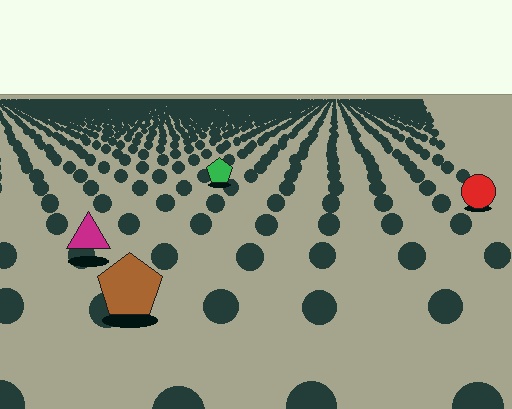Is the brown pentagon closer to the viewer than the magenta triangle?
Yes. The brown pentagon is closer — you can tell from the texture gradient: the ground texture is coarser near it.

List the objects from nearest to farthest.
From nearest to farthest: the brown pentagon, the magenta triangle, the red circle, the green pentagon.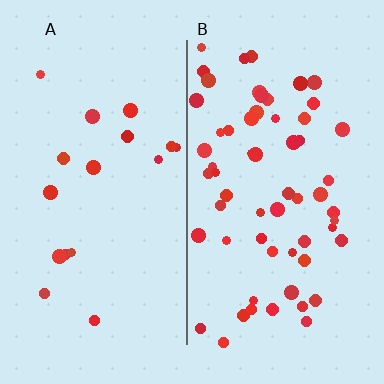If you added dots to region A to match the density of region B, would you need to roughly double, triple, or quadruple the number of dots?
Approximately triple.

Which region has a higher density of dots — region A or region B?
B (the right).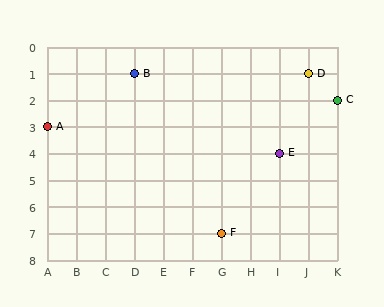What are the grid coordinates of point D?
Point D is at grid coordinates (J, 1).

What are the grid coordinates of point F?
Point F is at grid coordinates (G, 7).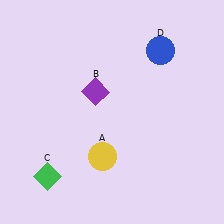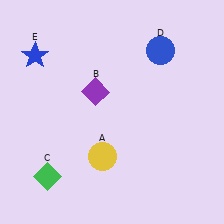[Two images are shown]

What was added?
A blue star (E) was added in Image 2.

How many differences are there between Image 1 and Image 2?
There is 1 difference between the two images.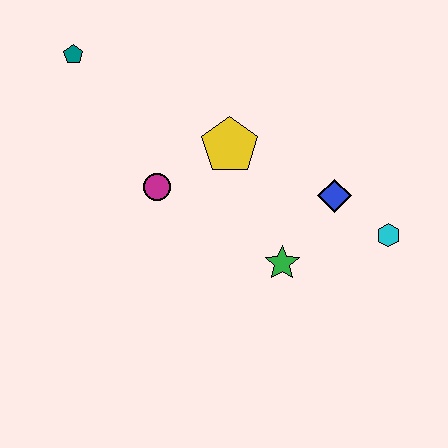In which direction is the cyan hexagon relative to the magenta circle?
The cyan hexagon is to the right of the magenta circle.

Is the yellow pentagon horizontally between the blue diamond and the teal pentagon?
Yes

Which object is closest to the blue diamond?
The cyan hexagon is closest to the blue diamond.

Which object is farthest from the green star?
The teal pentagon is farthest from the green star.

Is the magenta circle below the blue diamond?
No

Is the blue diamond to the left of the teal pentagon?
No